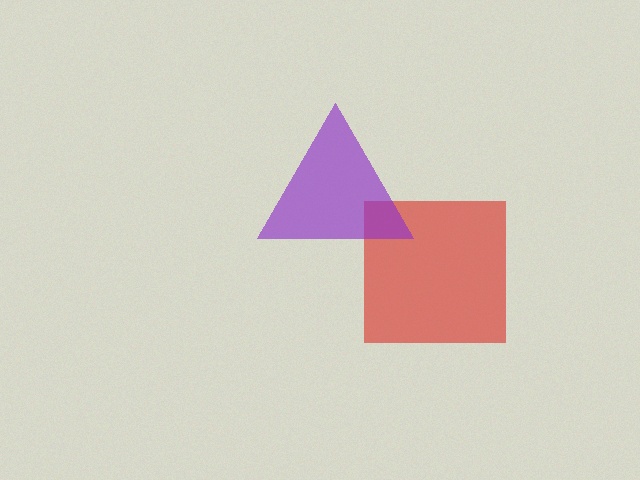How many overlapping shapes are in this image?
There are 2 overlapping shapes in the image.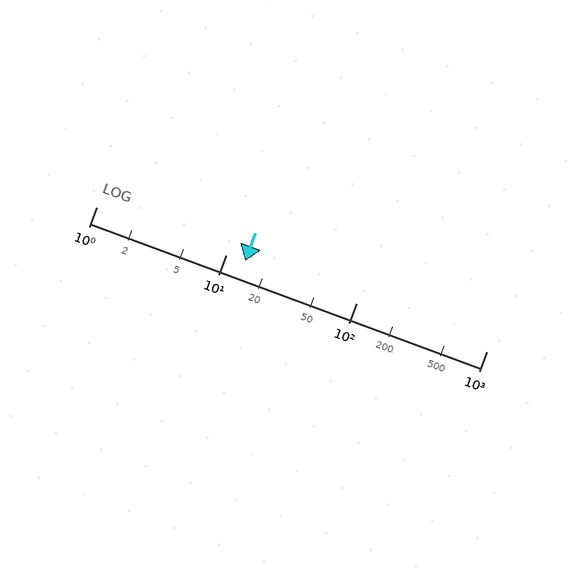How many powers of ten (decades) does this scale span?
The scale spans 3 decades, from 1 to 1000.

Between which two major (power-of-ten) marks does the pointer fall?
The pointer is between 10 and 100.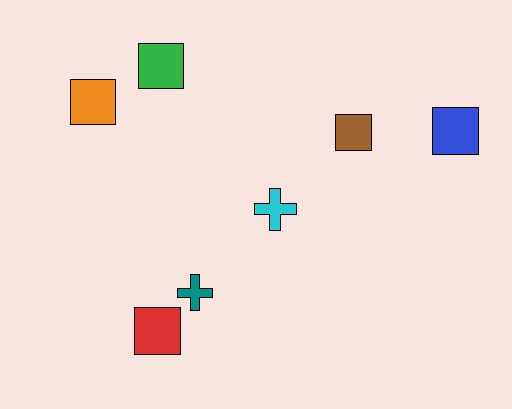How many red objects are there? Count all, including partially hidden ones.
There is 1 red object.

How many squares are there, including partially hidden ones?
There are 5 squares.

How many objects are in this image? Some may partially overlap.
There are 7 objects.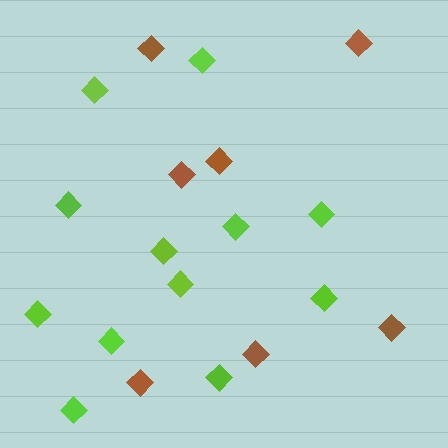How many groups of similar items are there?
There are 2 groups: one group of brown diamonds (7) and one group of lime diamonds (12).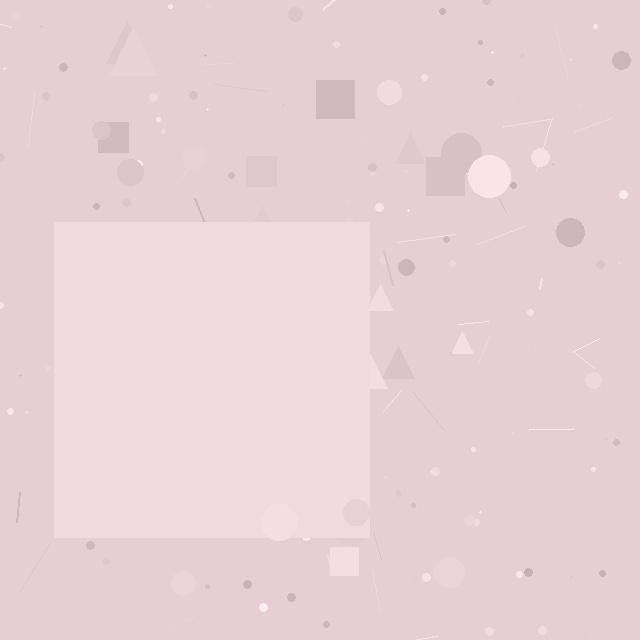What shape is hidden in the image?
A square is hidden in the image.